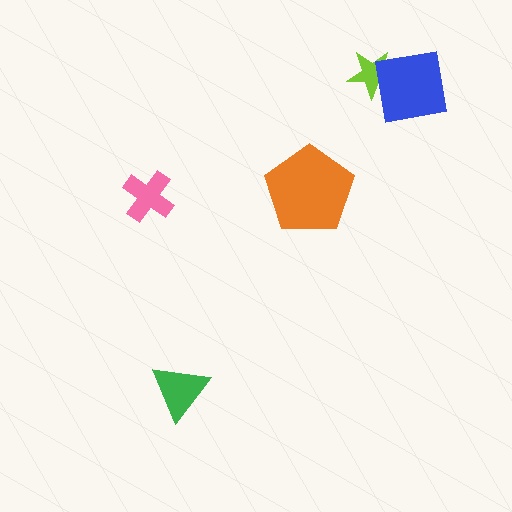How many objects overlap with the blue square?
1 object overlaps with the blue square.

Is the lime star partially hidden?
Yes, it is partially covered by another shape.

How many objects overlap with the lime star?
1 object overlaps with the lime star.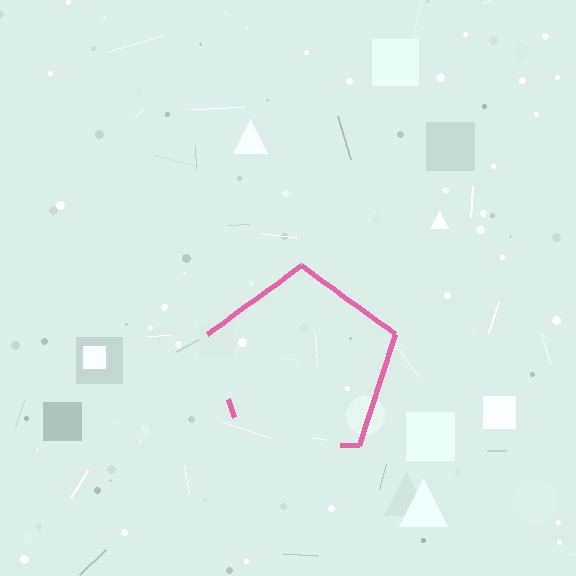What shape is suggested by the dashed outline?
The dashed outline suggests a pentagon.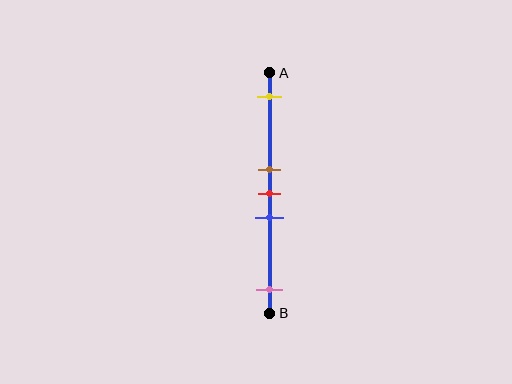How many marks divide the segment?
There are 5 marks dividing the segment.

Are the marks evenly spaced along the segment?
No, the marks are not evenly spaced.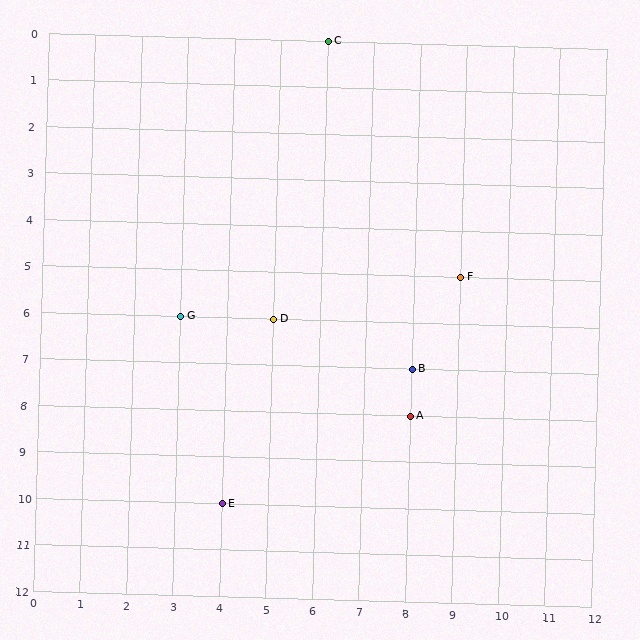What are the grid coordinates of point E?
Point E is at grid coordinates (4, 10).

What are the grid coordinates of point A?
Point A is at grid coordinates (8, 8).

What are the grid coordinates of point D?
Point D is at grid coordinates (5, 6).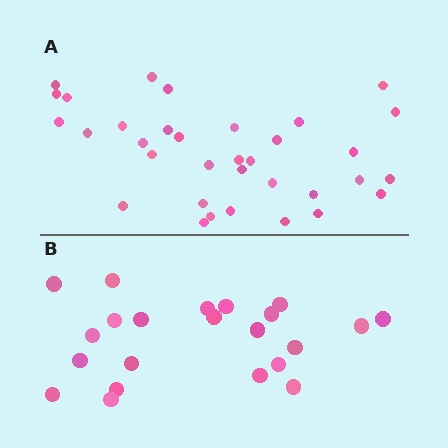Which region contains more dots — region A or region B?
Region A (the top region) has more dots.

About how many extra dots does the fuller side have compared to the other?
Region A has roughly 12 or so more dots than region B.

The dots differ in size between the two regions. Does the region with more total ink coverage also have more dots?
No. Region B has more total ink coverage because its dots are larger, but region A actually contains more individual dots. Total area can be misleading — the number of items is what matters here.